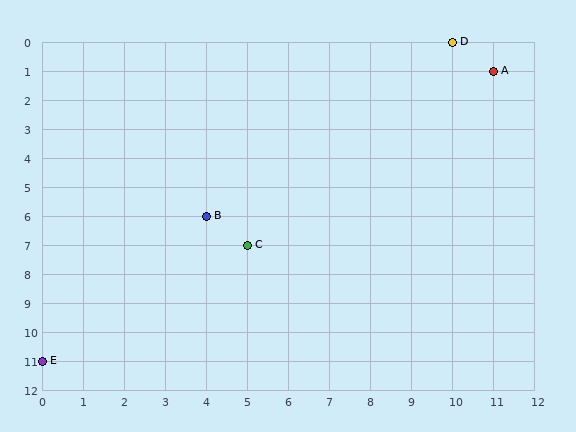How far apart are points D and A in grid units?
Points D and A are 1 column and 1 row apart (about 1.4 grid units diagonally).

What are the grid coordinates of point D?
Point D is at grid coordinates (10, 0).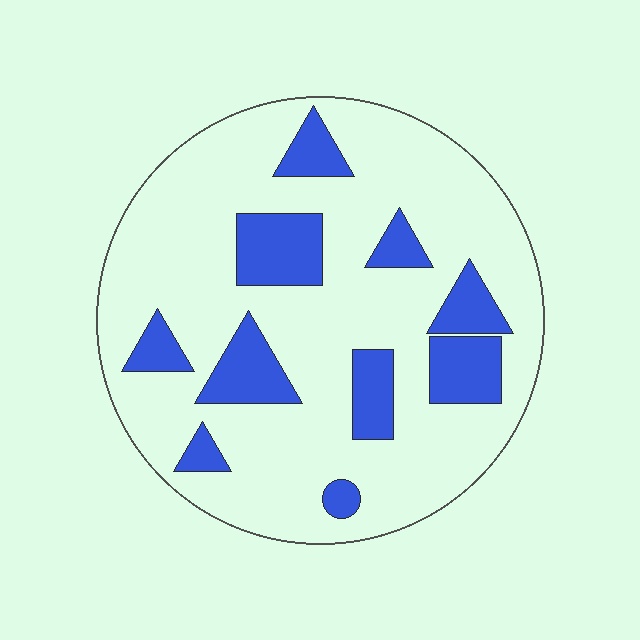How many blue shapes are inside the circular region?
10.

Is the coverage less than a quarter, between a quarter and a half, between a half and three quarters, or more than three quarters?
Less than a quarter.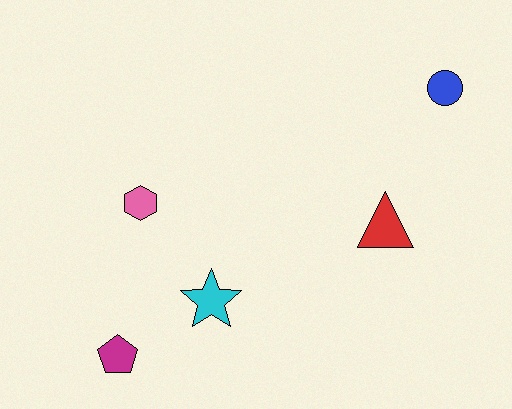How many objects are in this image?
There are 5 objects.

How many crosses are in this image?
There are no crosses.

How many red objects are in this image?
There is 1 red object.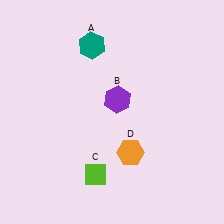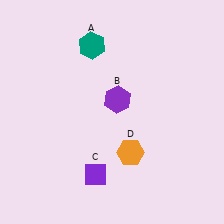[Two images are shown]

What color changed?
The diamond (C) changed from lime in Image 1 to purple in Image 2.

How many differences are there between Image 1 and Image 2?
There is 1 difference between the two images.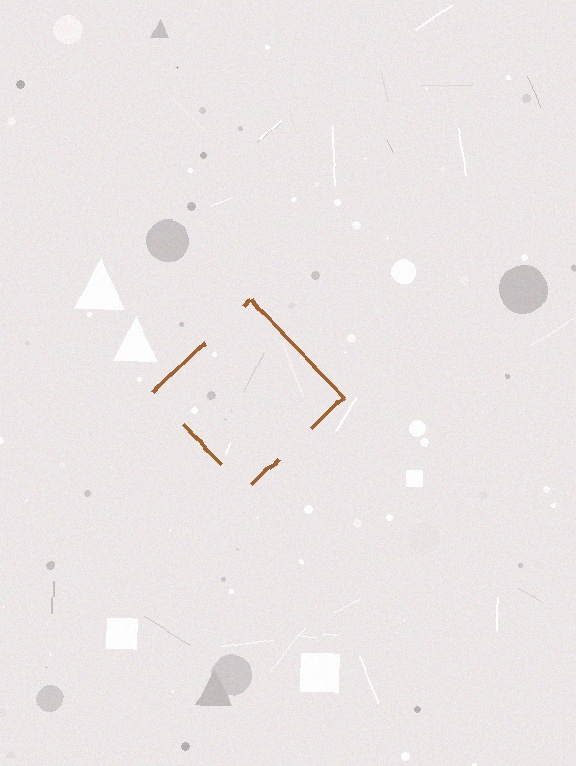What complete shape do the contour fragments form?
The contour fragments form a diamond.